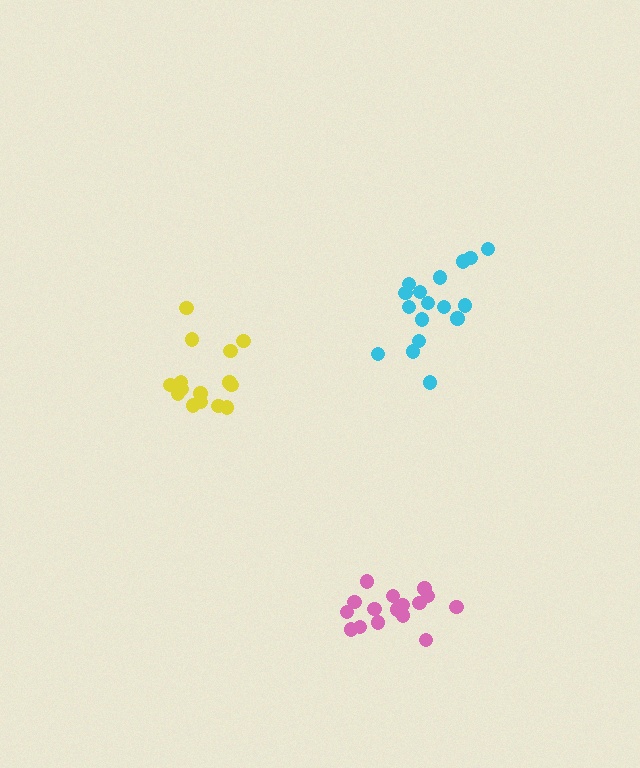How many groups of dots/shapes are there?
There are 3 groups.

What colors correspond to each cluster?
The clusters are colored: pink, yellow, cyan.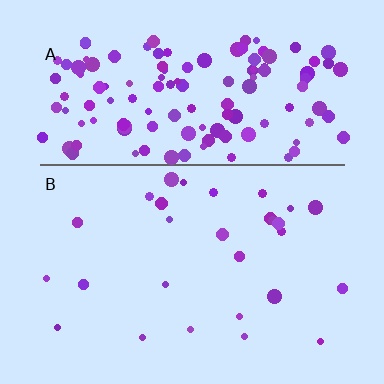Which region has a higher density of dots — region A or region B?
A (the top).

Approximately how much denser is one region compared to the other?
Approximately 5.0× — region A over region B.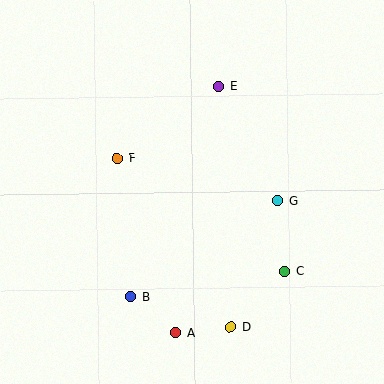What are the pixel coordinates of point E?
Point E is at (218, 87).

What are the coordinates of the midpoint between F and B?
The midpoint between F and B is at (124, 227).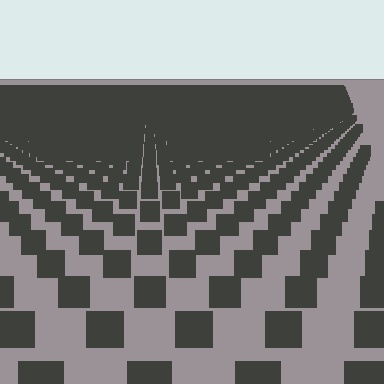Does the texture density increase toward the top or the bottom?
Density increases toward the top.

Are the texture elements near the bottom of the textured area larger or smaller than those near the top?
Larger. Near the bottom, elements are closer to the viewer and appear at a bigger on-screen size.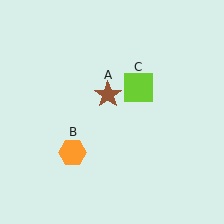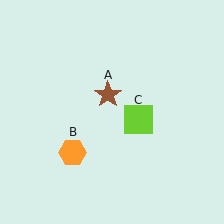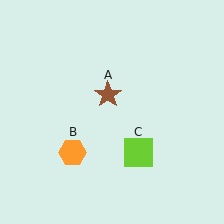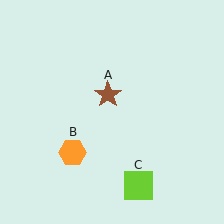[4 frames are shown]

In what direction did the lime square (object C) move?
The lime square (object C) moved down.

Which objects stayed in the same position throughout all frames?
Brown star (object A) and orange hexagon (object B) remained stationary.